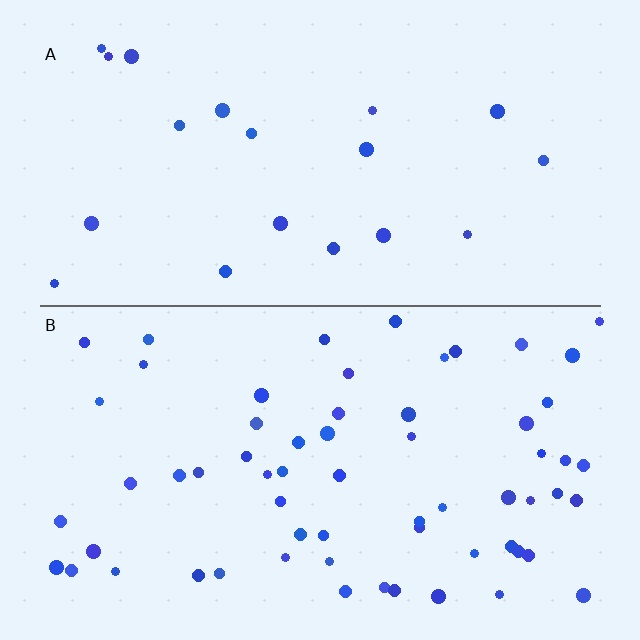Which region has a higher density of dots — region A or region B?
B (the bottom).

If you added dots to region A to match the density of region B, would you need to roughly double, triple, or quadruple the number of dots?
Approximately triple.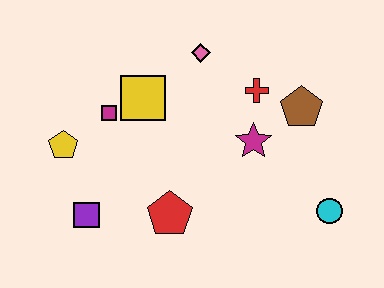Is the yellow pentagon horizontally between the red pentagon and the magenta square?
No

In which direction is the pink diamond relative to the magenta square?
The pink diamond is to the right of the magenta square.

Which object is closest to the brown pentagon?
The red cross is closest to the brown pentagon.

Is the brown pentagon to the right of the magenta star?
Yes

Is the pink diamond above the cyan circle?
Yes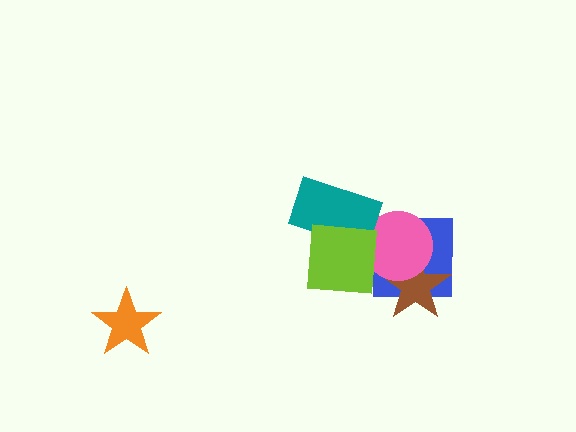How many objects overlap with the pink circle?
3 objects overlap with the pink circle.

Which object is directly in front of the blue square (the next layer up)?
The brown star is directly in front of the blue square.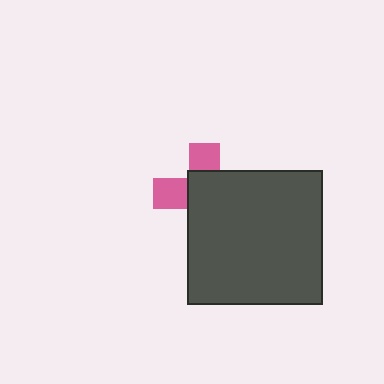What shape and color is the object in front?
The object in front is a dark gray square.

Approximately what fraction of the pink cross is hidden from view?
Roughly 65% of the pink cross is hidden behind the dark gray square.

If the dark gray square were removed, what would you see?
You would see the complete pink cross.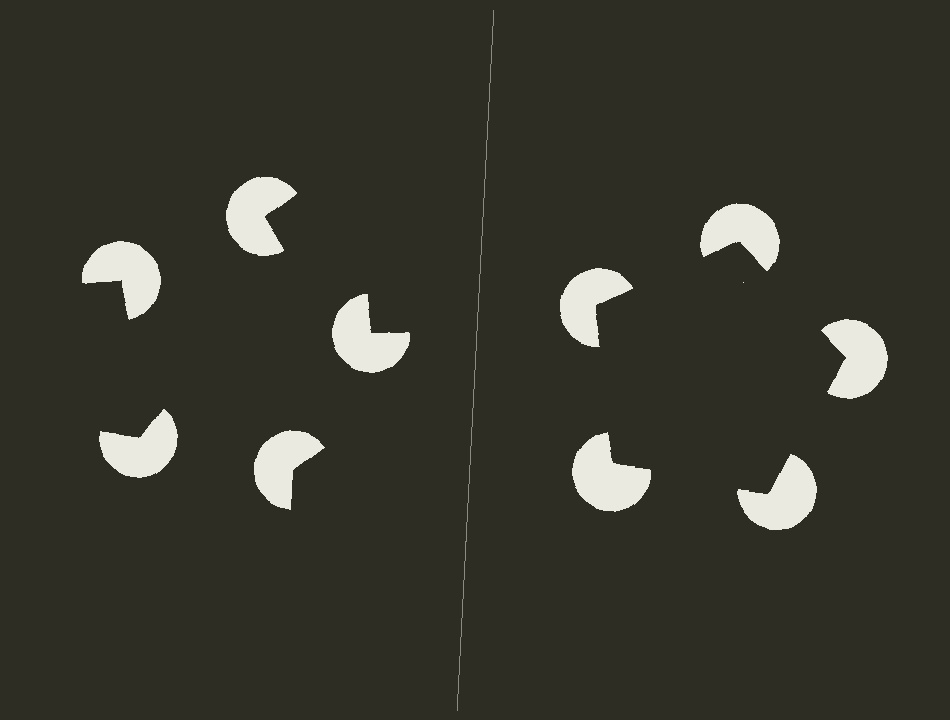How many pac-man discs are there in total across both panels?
10 — 5 on each side.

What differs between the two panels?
The pac-man discs are positioned identically on both sides; only the wedge orientations differ. On the right they align to a pentagon; on the left they are misaligned.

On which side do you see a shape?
An illusory pentagon appears on the right side. On the left side the wedge cuts are rotated, so no coherent shape forms.